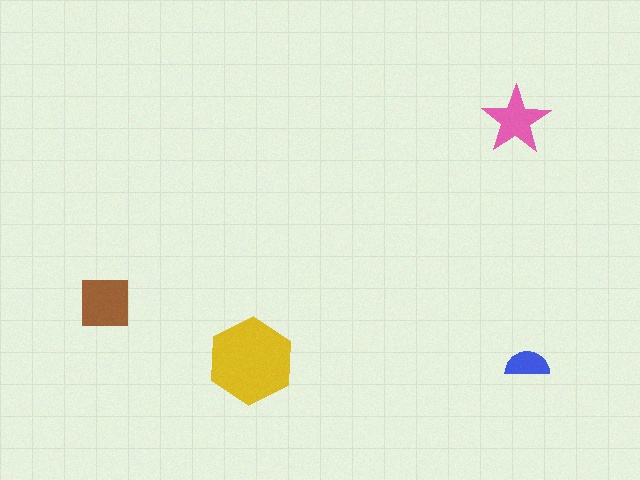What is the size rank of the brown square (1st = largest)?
2nd.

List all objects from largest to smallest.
The yellow hexagon, the brown square, the pink star, the blue semicircle.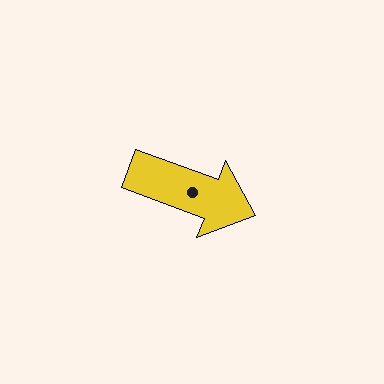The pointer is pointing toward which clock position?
Roughly 4 o'clock.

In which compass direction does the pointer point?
East.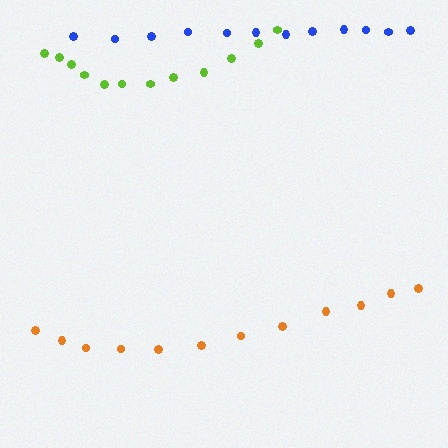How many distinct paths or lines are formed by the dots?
There are 3 distinct paths.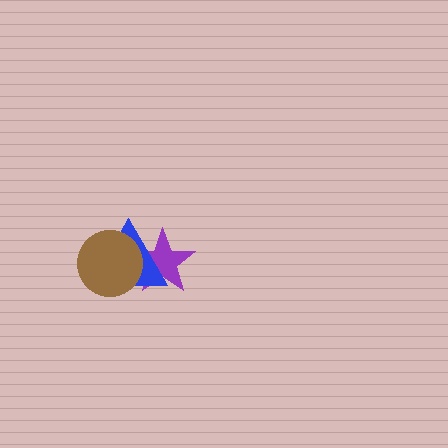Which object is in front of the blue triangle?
The brown circle is in front of the blue triangle.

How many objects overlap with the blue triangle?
2 objects overlap with the blue triangle.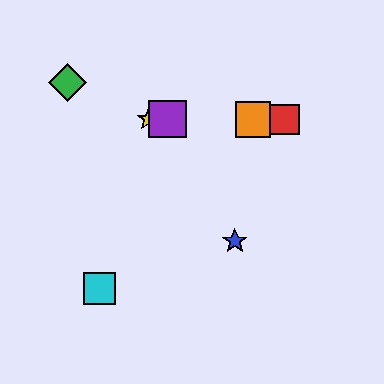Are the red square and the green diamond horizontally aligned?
No, the red square is at y≈119 and the green diamond is at y≈83.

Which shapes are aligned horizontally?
The red square, the yellow star, the purple square, the orange square are aligned horizontally.